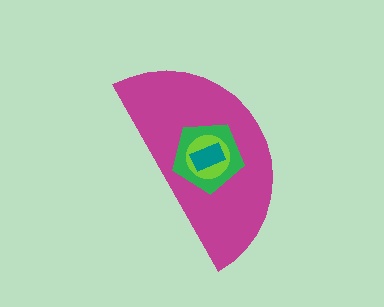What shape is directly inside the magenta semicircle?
The green pentagon.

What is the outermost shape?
The magenta semicircle.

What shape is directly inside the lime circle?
The teal rectangle.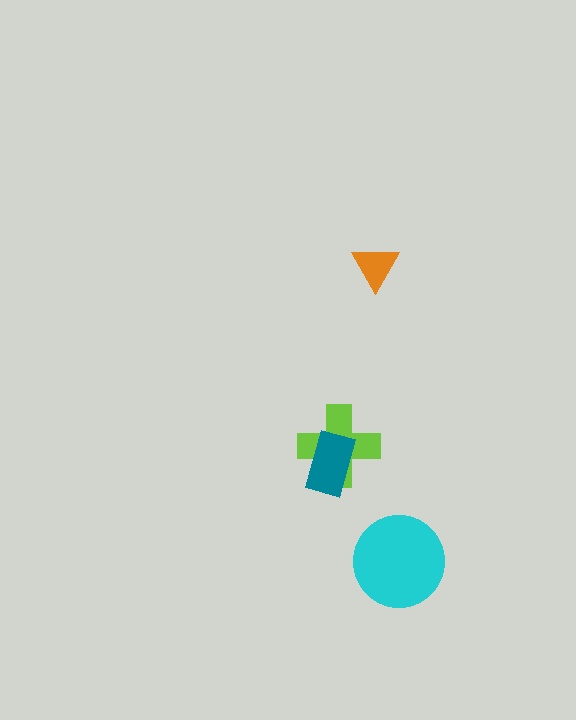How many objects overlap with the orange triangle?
0 objects overlap with the orange triangle.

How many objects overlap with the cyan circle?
0 objects overlap with the cyan circle.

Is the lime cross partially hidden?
Yes, it is partially covered by another shape.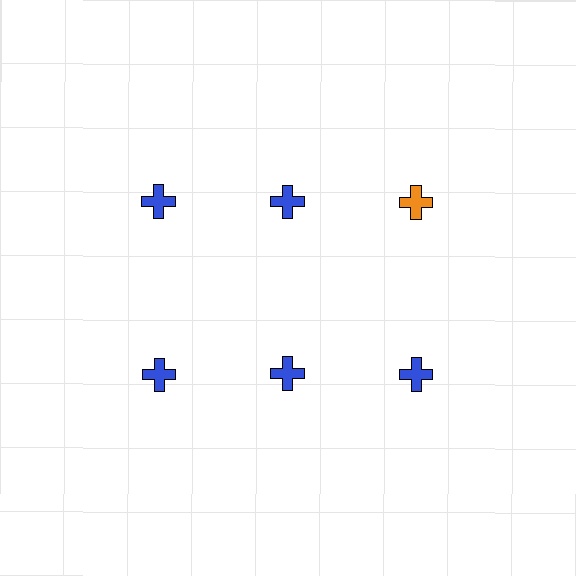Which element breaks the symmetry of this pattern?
The orange cross in the top row, center column breaks the symmetry. All other shapes are blue crosses.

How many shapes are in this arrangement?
There are 6 shapes arranged in a grid pattern.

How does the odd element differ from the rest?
It has a different color: orange instead of blue.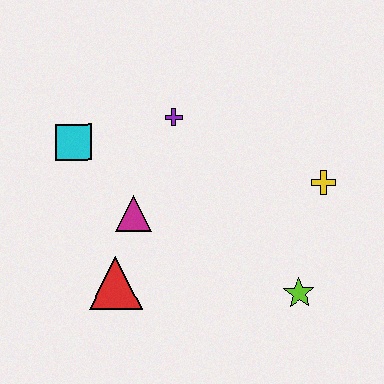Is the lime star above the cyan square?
No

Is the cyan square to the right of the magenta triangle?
No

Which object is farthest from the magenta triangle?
The yellow cross is farthest from the magenta triangle.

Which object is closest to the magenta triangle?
The red triangle is closest to the magenta triangle.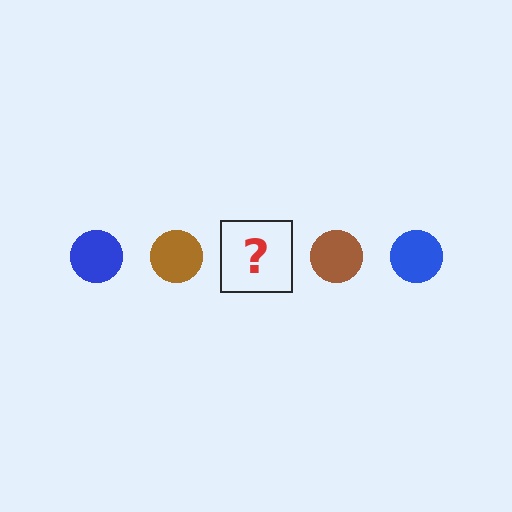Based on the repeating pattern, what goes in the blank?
The blank should be a blue circle.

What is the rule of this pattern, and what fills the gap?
The rule is that the pattern cycles through blue, brown circles. The gap should be filled with a blue circle.